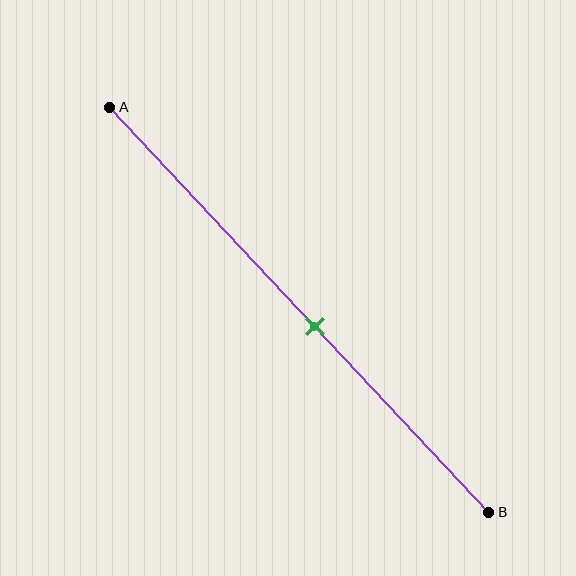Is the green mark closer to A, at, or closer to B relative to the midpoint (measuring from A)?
The green mark is closer to point B than the midpoint of segment AB.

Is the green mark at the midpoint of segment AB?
No, the mark is at about 55% from A, not at the 50% midpoint.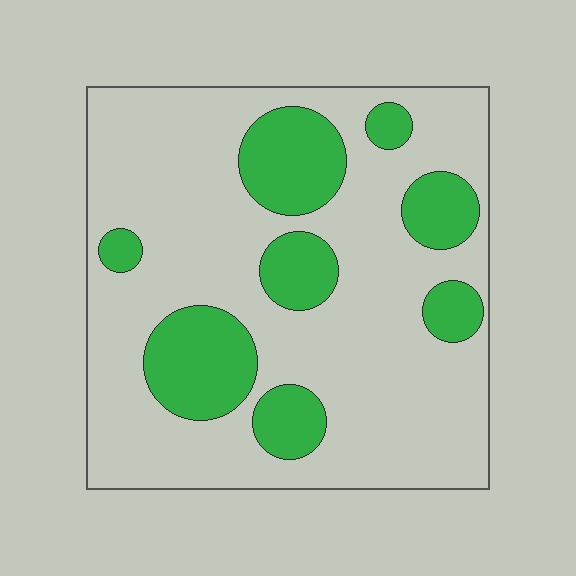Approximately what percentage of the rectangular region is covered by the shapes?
Approximately 25%.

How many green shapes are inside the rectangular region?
8.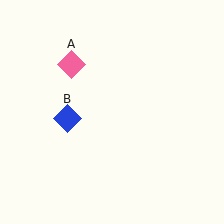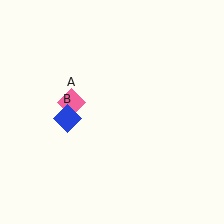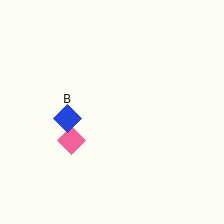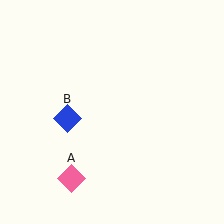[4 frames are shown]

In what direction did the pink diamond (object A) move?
The pink diamond (object A) moved down.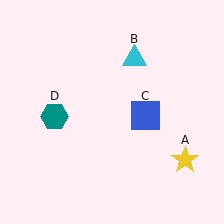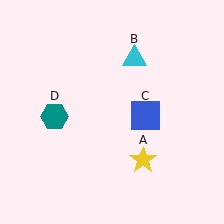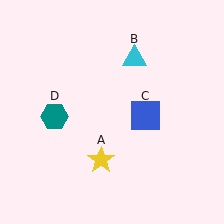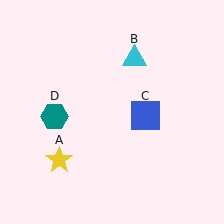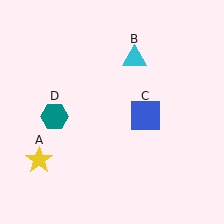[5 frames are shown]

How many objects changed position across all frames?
1 object changed position: yellow star (object A).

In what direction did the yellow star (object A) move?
The yellow star (object A) moved left.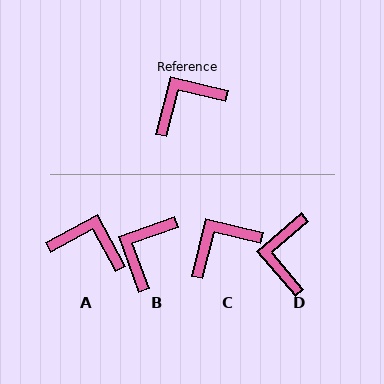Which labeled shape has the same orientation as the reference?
C.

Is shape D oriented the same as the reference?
No, it is off by about 55 degrees.